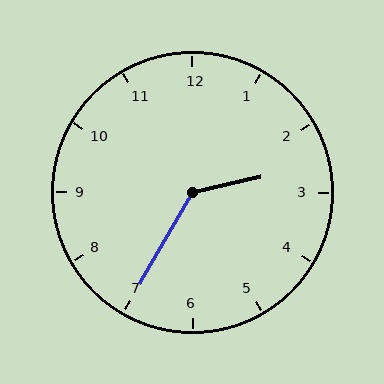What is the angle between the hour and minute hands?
Approximately 132 degrees.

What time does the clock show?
2:35.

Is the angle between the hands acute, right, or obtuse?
It is obtuse.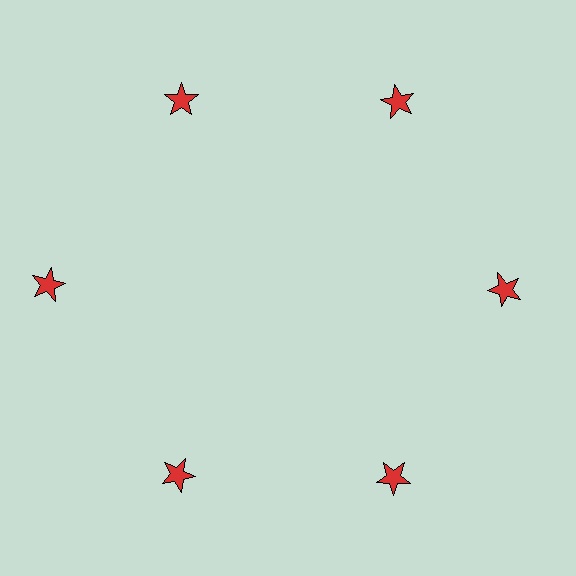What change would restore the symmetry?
The symmetry would be restored by moving it inward, back onto the ring so that all 6 stars sit at equal angles and equal distance from the center.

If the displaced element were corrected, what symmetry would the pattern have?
It would have 6-fold rotational symmetry — the pattern would map onto itself every 60 degrees.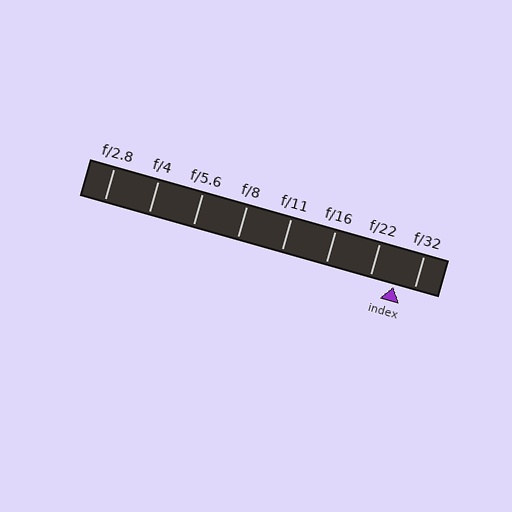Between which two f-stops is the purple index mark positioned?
The index mark is between f/22 and f/32.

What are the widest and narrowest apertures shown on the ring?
The widest aperture shown is f/2.8 and the narrowest is f/32.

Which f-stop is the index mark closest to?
The index mark is closest to f/32.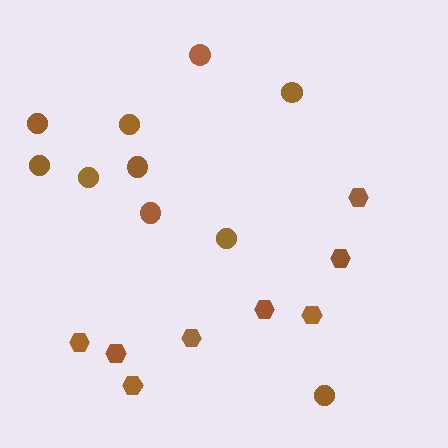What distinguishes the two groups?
There are 2 groups: one group of circles (10) and one group of hexagons (8).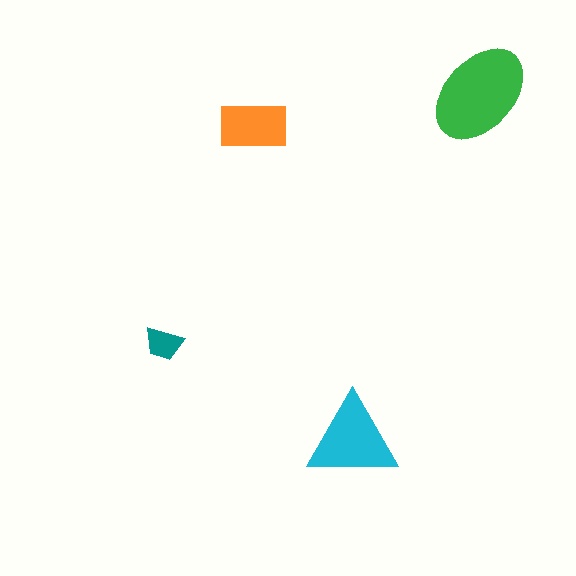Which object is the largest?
The green ellipse.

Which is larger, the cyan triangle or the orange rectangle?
The cyan triangle.